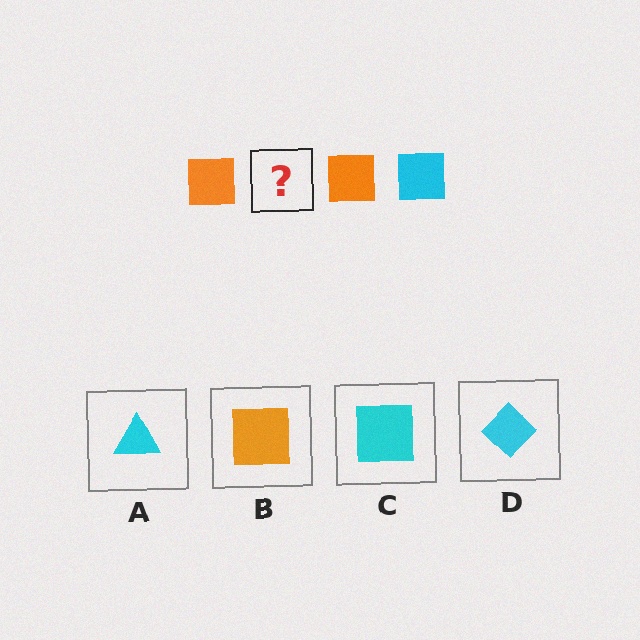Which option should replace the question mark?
Option C.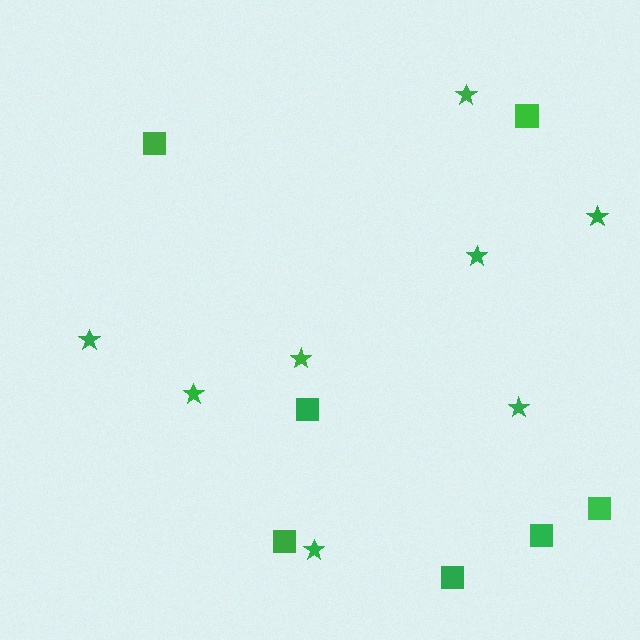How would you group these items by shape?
There are 2 groups: one group of squares (7) and one group of stars (8).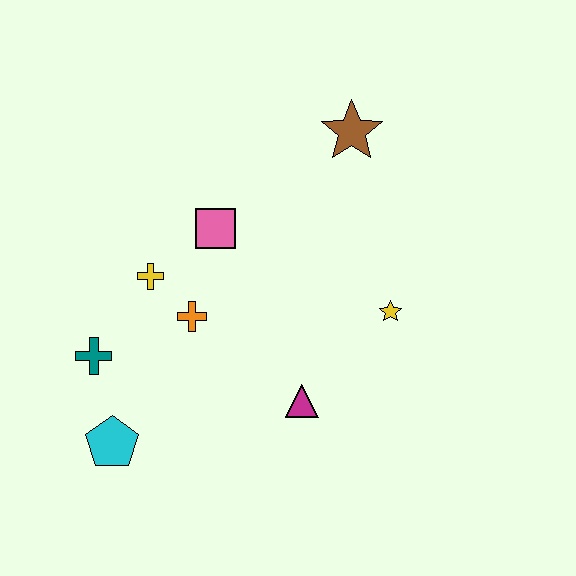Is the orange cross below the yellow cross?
Yes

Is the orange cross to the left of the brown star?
Yes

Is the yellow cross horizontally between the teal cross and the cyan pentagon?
No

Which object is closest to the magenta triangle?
The yellow star is closest to the magenta triangle.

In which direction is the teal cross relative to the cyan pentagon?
The teal cross is above the cyan pentagon.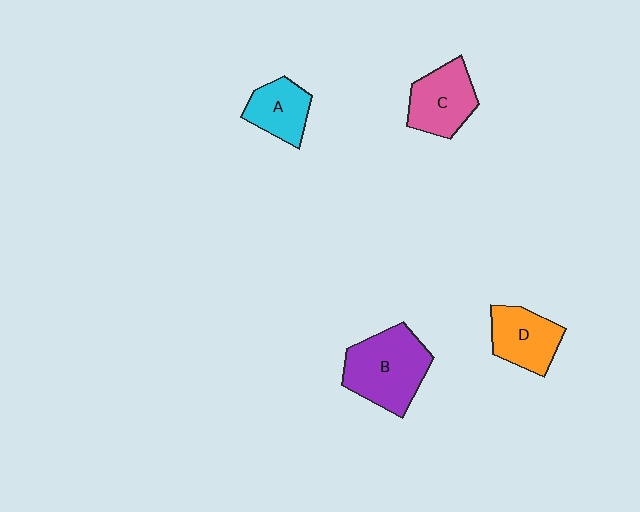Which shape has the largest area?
Shape B (purple).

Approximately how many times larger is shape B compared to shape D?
Approximately 1.5 times.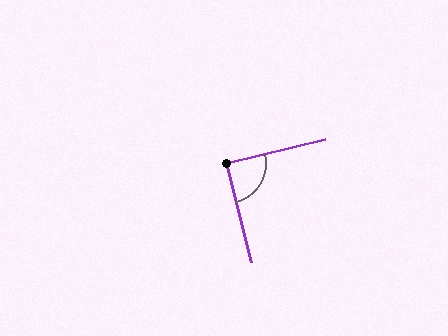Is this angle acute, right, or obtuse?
It is approximately a right angle.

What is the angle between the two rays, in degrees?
Approximately 90 degrees.